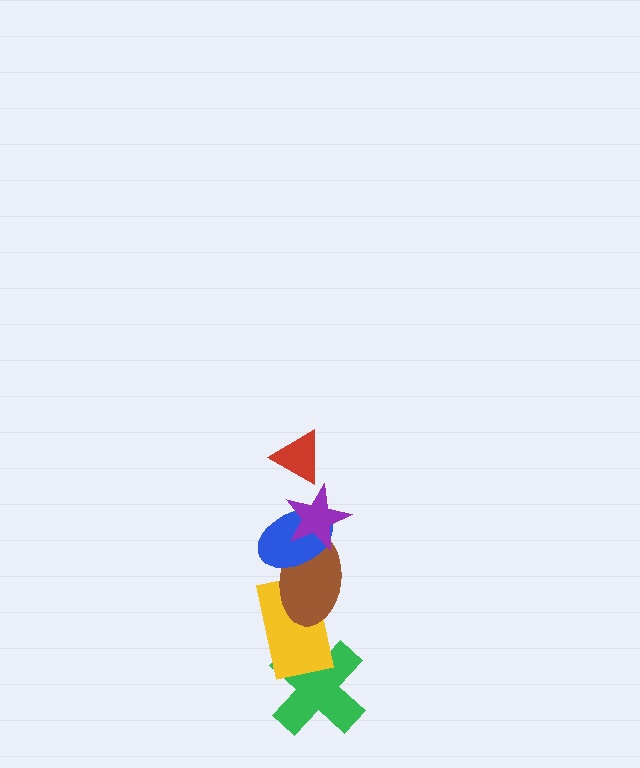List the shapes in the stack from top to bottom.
From top to bottom: the red triangle, the purple star, the blue ellipse, the brown ellipse, the yellow rectangle, the green cross.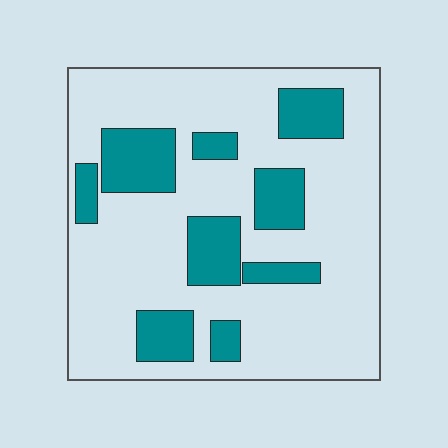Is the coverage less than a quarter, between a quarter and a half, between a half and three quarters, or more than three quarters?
Less than a quarter.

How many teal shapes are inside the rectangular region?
9.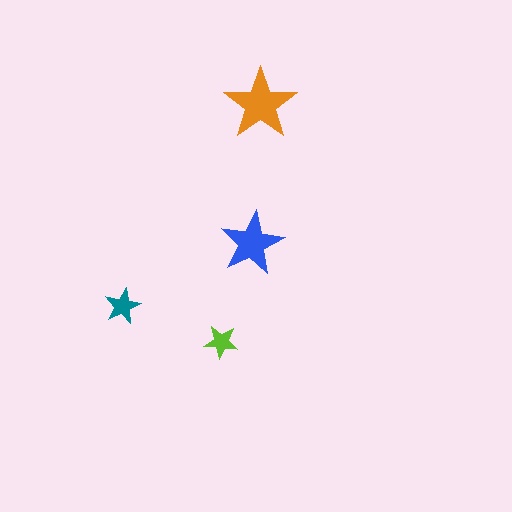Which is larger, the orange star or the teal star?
The orange one.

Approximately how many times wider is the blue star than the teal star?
About 2 times wider.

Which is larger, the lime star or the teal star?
The teal one.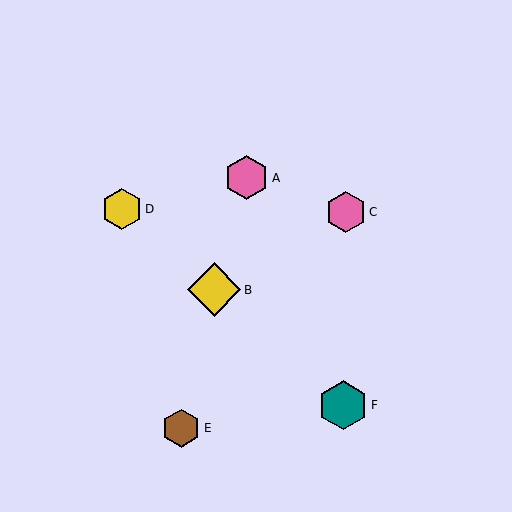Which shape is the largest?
The yellow diamond (labeled B) is the largest.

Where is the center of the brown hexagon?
The center of the brown hexagon is at (181, 428).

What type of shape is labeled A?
Shape A is a pink hexagon.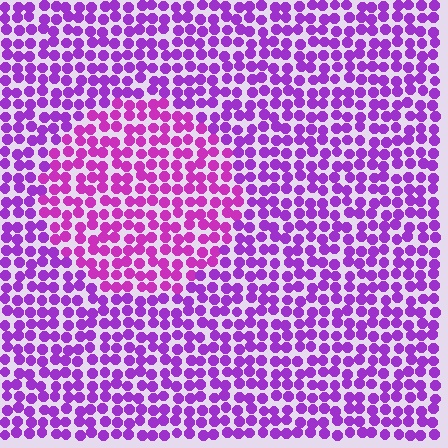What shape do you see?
I see a circle.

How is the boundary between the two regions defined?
The boundary is defined purely by a slight shift in hue (about 23 degrees). Spacing, size, and orientation are identical on both sides.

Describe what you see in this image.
The image is filled with small purple elements in a uniform arrangement. A circle-shaped region is visible where the elements are tinted to a slightly different hue, forming a subtle color boundary.